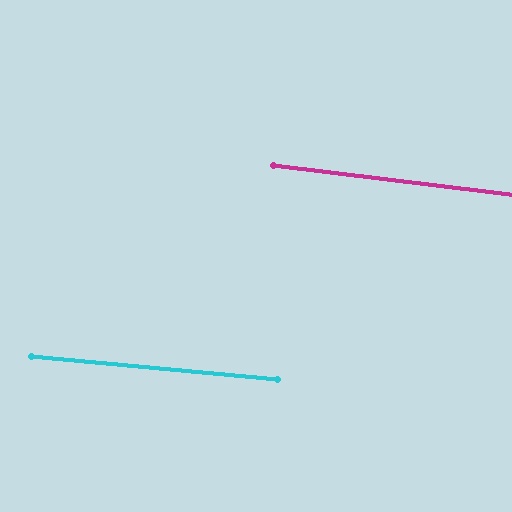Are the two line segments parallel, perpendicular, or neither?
Parallel — their directions differ by only 1.6°.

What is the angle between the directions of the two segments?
Approximately 2 degrees.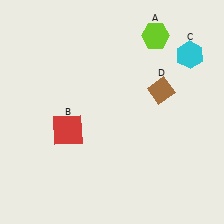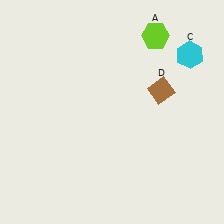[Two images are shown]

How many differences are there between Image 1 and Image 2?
There is 1 difference between the two images.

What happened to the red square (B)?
The red square (B) was removed in Image 2. It was in the bottom-left area of Image 1.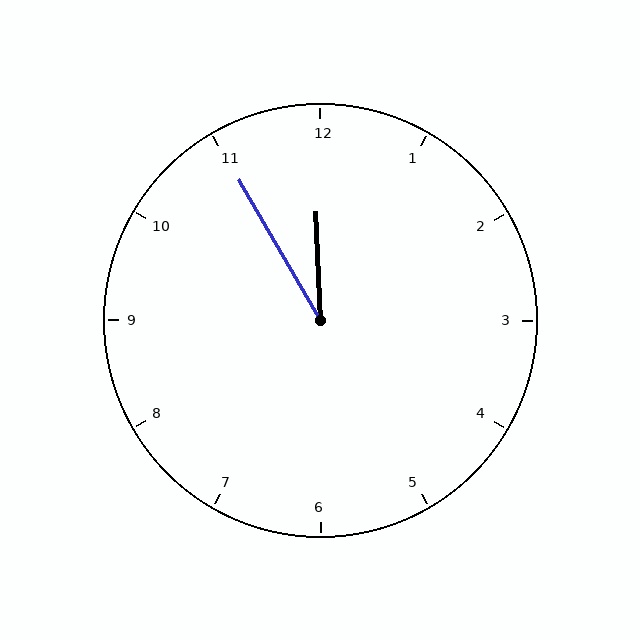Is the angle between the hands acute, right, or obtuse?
It is acute.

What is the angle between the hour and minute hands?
Approximately 28 degrees.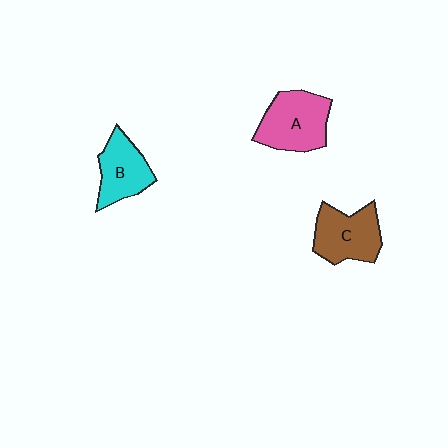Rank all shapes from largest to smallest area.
From largest to smallest: A (pink), C (brown), B (cyan).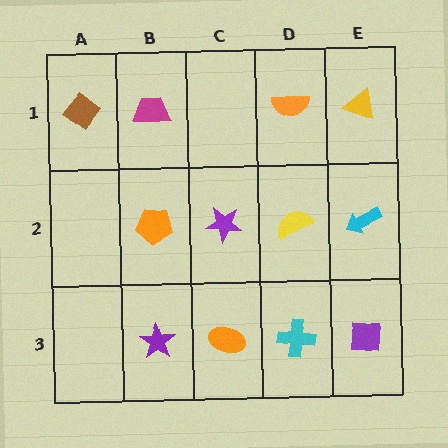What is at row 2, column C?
A purple star.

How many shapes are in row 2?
4 shapes.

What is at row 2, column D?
A yellow semicircle.